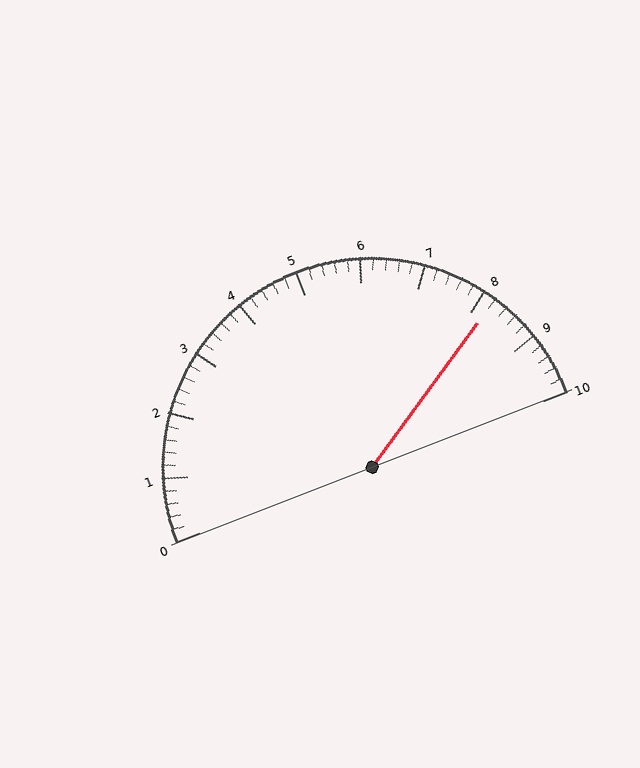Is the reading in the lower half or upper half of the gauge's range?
The reading is in the upper half of the range (0 to 10).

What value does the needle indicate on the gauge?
The needle indicates approximately 8.2.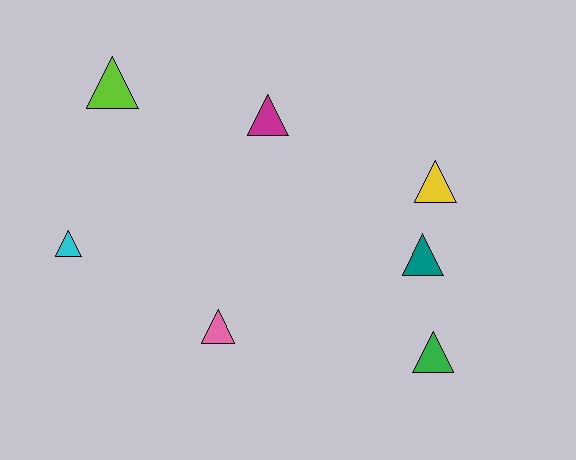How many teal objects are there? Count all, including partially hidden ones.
There is 1 teal object.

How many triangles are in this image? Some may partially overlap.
There are 7 triangles.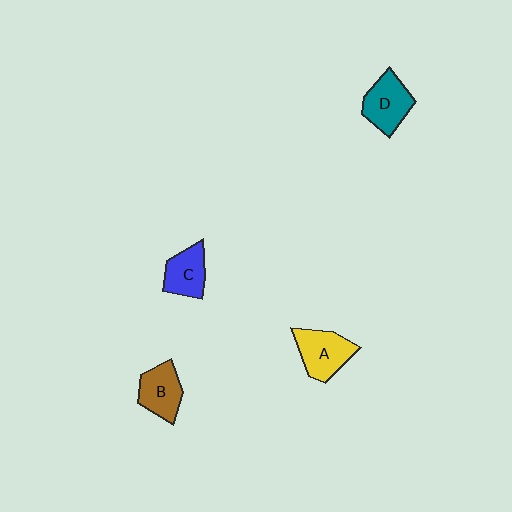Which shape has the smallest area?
Shape C (blue).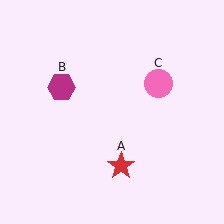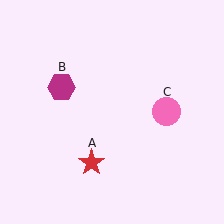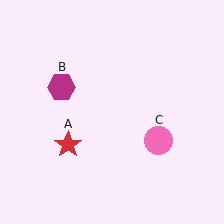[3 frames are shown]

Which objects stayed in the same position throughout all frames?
Magenta hexagon (object B) remained stationary.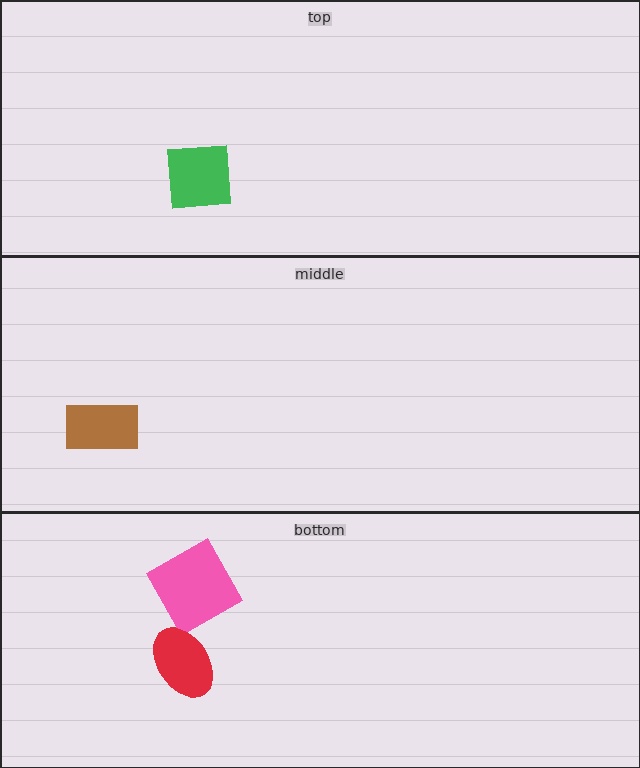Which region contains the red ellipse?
The bottom region.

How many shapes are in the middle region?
1.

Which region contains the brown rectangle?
The middle region.